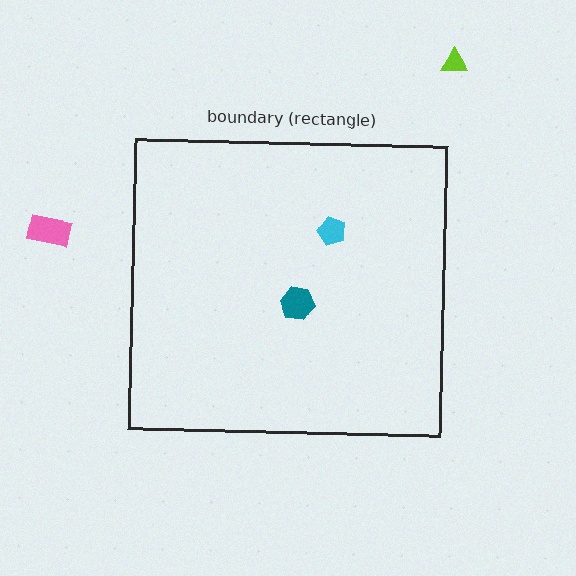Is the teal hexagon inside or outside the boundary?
Inside.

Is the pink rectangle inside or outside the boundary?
Outside.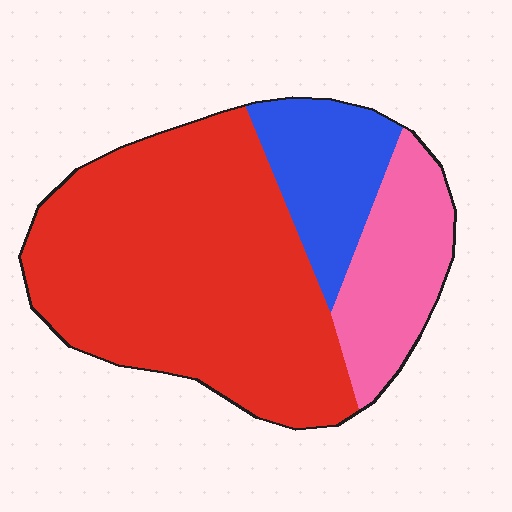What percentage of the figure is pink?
Pink covers roughly 20% of the figure.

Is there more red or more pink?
Red.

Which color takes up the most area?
Red, at roughly 65%.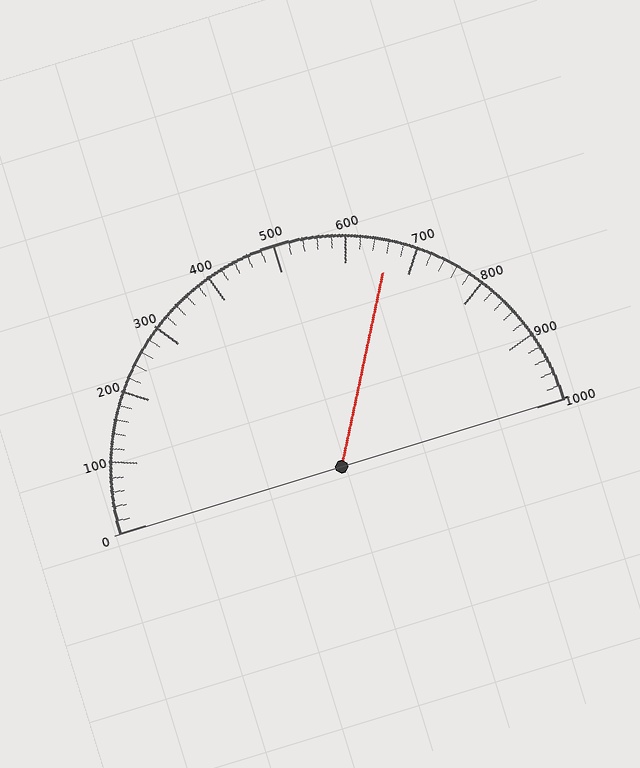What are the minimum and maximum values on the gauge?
The gauge ranges from 0 to 1000.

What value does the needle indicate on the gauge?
The needle indicates approximately 660.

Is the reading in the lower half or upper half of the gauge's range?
The reading is in the upper half of the range (0 to 1000).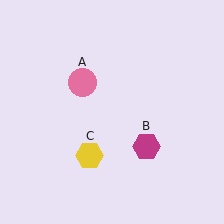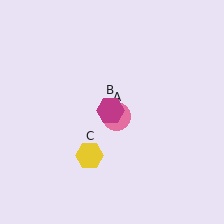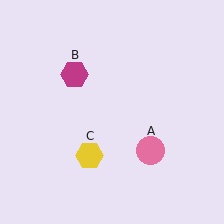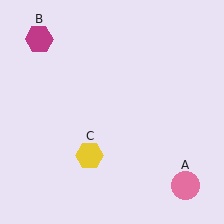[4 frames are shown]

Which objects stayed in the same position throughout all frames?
Yellow hexagon (object C) remained stationary.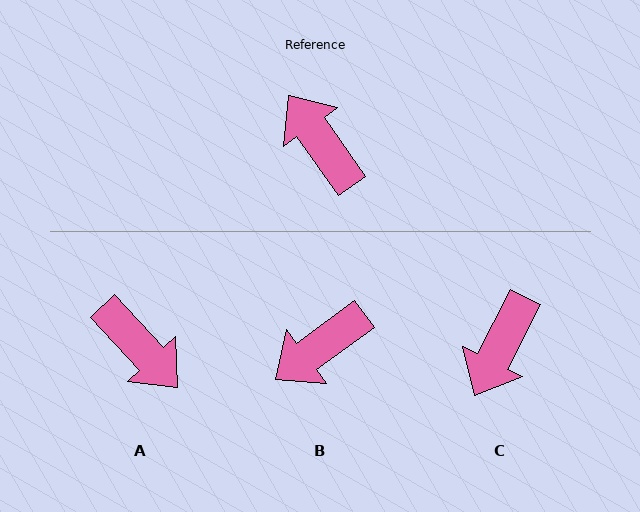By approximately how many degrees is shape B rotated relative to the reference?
Approximately 91 degrees counter-clockwise.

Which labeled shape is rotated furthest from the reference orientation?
A, about 172 degrees away.